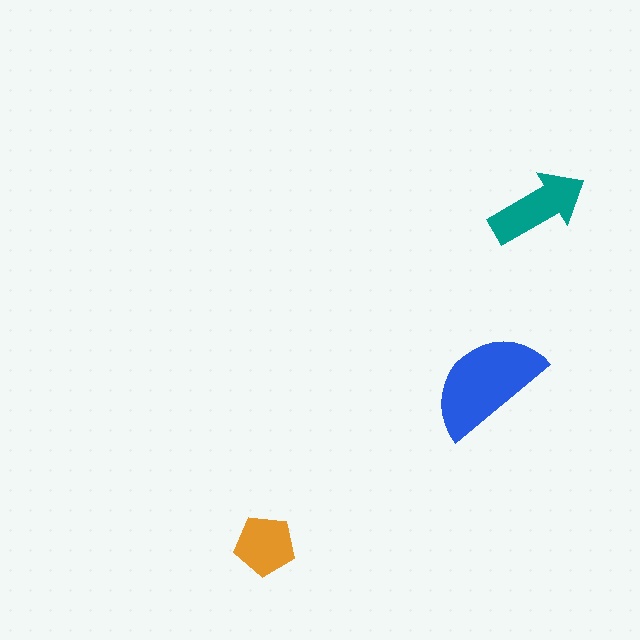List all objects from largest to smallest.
The blue semicircle, the teal arrow, the orange pentagon.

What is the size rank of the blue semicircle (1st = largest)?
1st.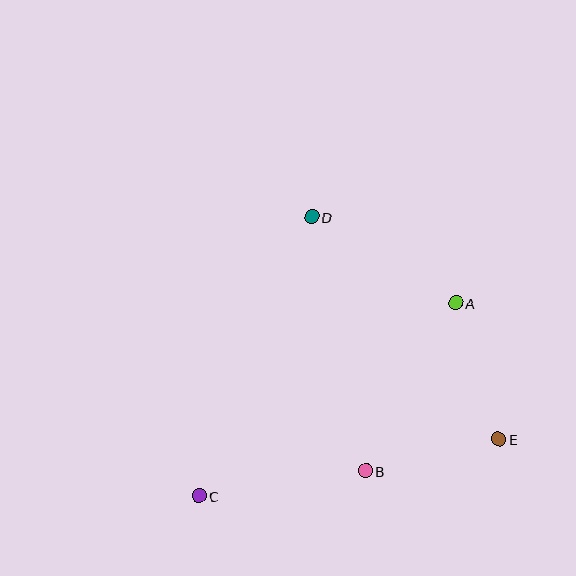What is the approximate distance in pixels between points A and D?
The distance between A and D is approximately 168 pixels.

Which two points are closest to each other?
Points B and E are closest to each other.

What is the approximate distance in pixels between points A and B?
The distance between A and B is approximately 191 pixels.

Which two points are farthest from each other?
Points A and C are farthest from each other.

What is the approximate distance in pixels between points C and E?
The distance between C and E is approximately 305 pixels.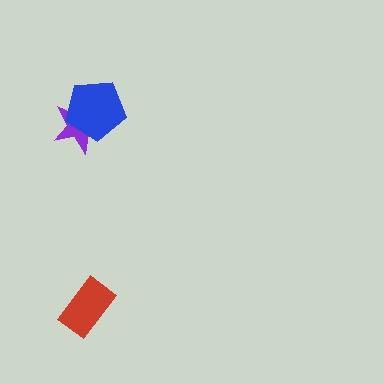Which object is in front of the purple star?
The blue pentagon is in front of the purple star.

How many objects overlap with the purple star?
1 object overlaps with the purple star.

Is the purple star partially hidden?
Yes, it is partially covered by another shape.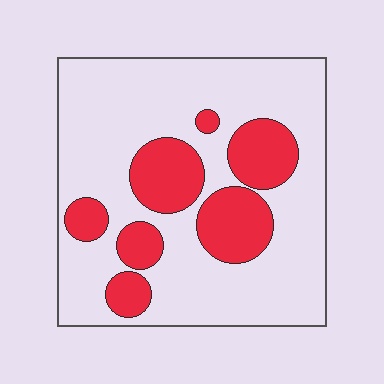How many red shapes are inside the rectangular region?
7.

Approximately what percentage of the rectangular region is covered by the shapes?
Approximately 25%.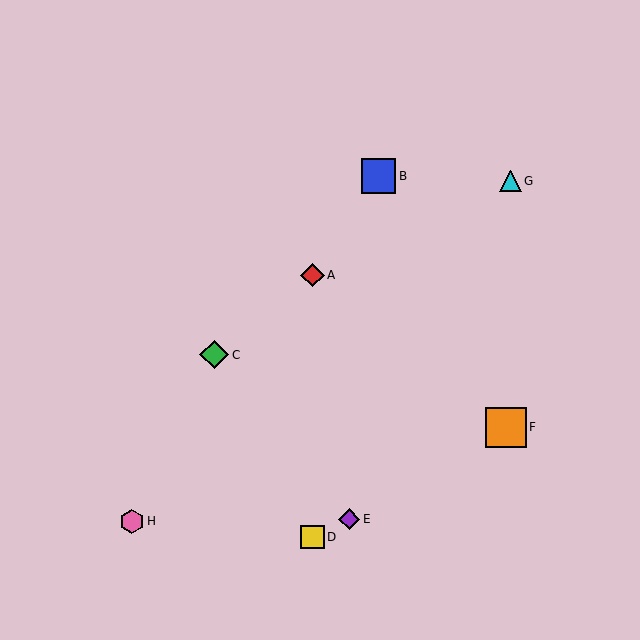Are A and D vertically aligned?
Yes, both are at x≈312.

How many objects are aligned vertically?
2 objects (A, D) are aligned vertically.